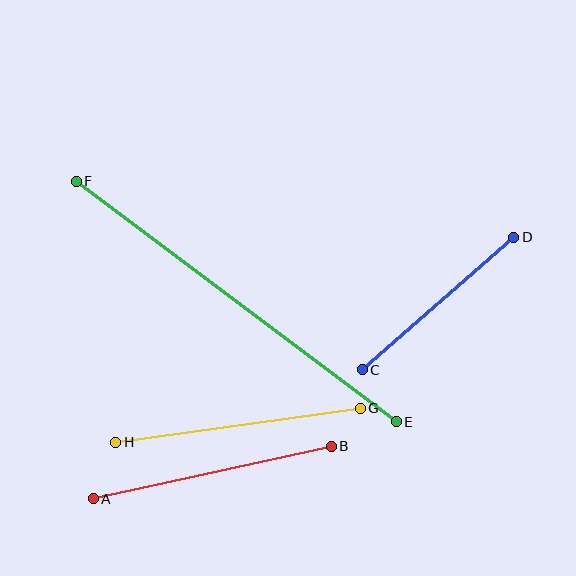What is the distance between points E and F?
The distance is approximately 400 pixels.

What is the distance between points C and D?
The distance is approximately 201 pixels.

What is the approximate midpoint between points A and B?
The midpoint is at approximately (212, 473) pixels.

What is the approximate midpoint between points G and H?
The midpoint is at approximately (238, 425) pixels.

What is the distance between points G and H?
The distance is approximately 247 pixels.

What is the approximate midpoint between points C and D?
The midpoint is at approximately (438, 304) pixels.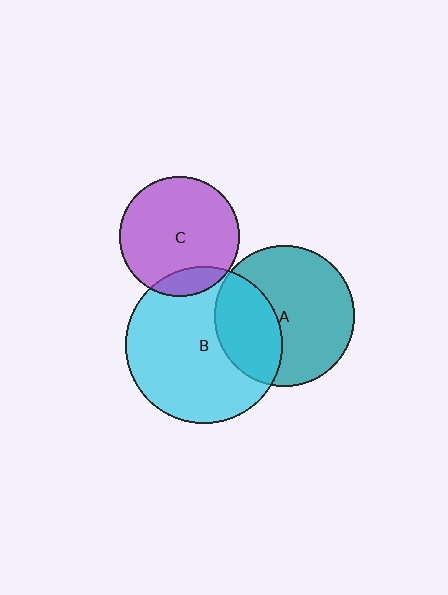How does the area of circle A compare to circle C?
Approximately 1.4 times.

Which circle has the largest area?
Circle B (cyan).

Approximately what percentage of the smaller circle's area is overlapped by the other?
Approximately 15%.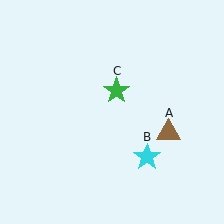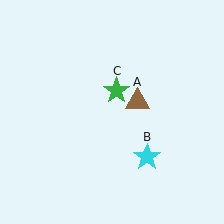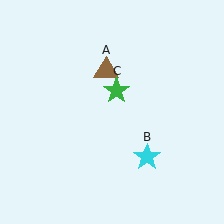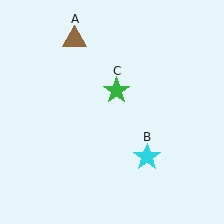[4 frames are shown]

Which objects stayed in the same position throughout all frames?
Cyan star (object B) and green star (object C) remained stationary.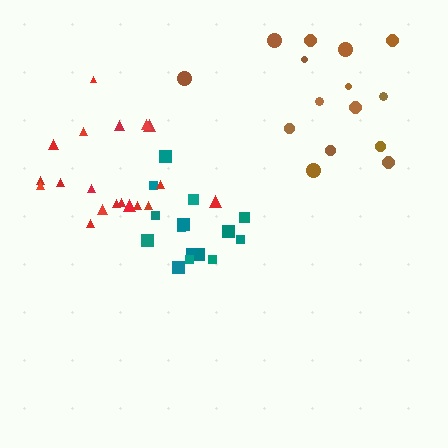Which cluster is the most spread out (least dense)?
Brown.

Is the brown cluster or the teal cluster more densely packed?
Teal.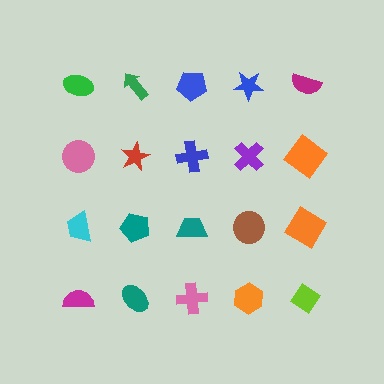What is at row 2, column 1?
A pink circle.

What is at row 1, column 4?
A blue star.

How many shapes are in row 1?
5 shapes.